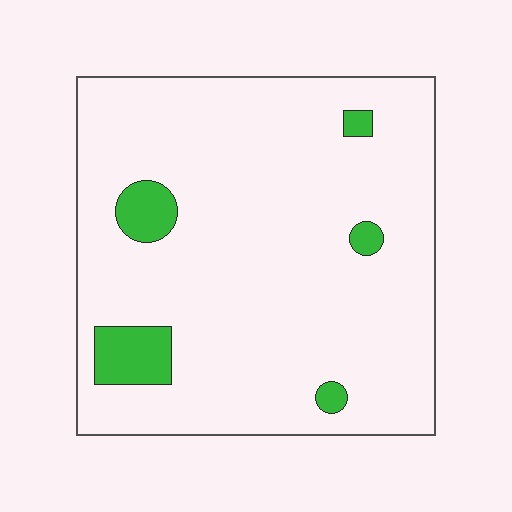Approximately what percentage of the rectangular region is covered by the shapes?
Approximately 10%.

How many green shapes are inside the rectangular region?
5.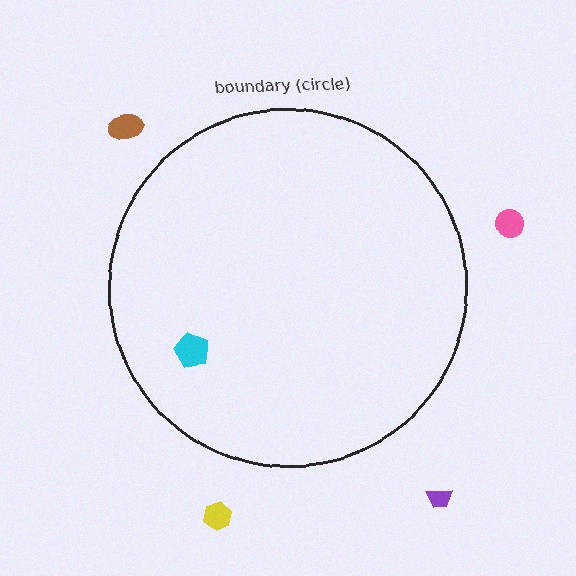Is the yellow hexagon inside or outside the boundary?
Outside.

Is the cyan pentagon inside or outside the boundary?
Inside.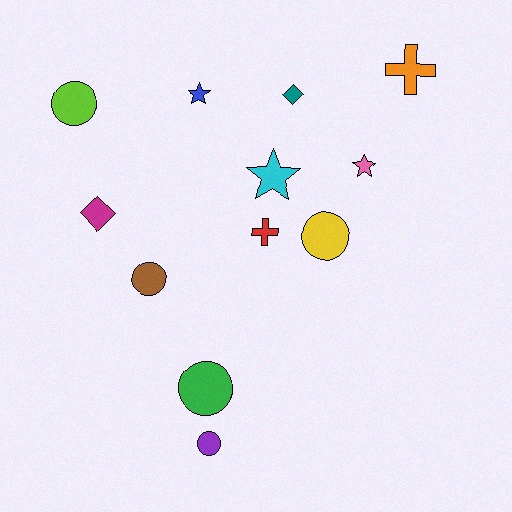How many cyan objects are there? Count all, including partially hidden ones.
There is 1 cyan object.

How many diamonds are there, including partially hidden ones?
There are 2 diamonds.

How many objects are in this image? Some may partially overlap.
There are 12 objects.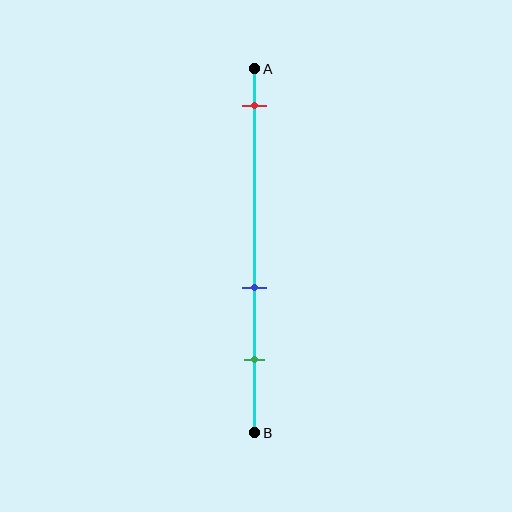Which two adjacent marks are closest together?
The blue and green marks are the closest adjacent pair.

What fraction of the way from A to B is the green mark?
The green mark is approximately 80% (0.8) of the way from A to B.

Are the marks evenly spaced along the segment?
No, the marks are not evenly spaced.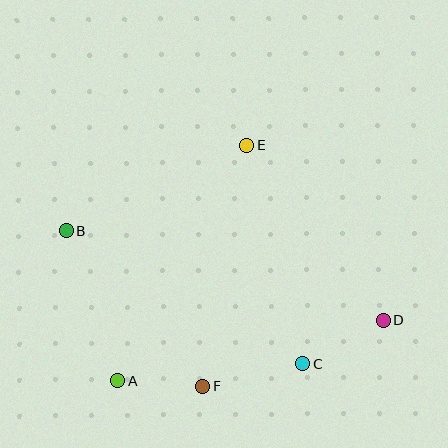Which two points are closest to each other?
Points A and F are closest to each other.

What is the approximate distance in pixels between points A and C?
The distance between A and C is approximately 185 pixels.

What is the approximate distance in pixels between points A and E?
The distance between A and E is approximately 269 pixels.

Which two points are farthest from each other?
Points B and D are farthest from each other.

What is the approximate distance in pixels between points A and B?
The distance between A and B is approximately 158 pixels.